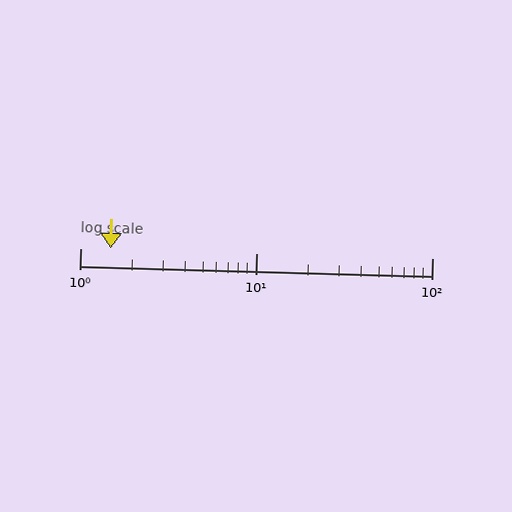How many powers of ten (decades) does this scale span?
The scale spans 2 decades, from 1 to 100.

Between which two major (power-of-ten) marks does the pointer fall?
The pointer is between 1 and 10.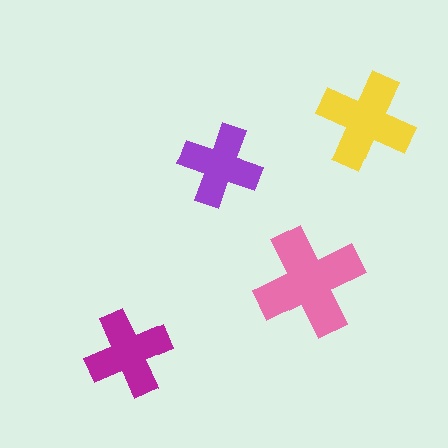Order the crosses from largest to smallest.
the pink one, the yellow one, the magenta one, the purple one.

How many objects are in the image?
There are 4 objects in the image.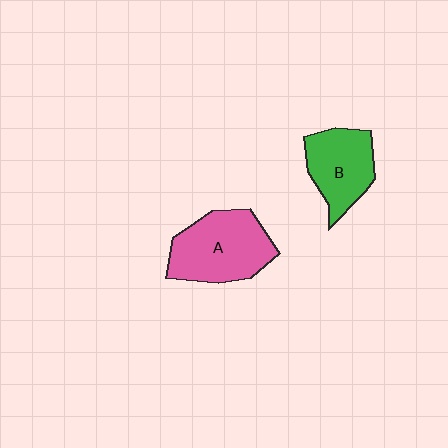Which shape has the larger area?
Shape A (pink).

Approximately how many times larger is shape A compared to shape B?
Approximately 1.3 times.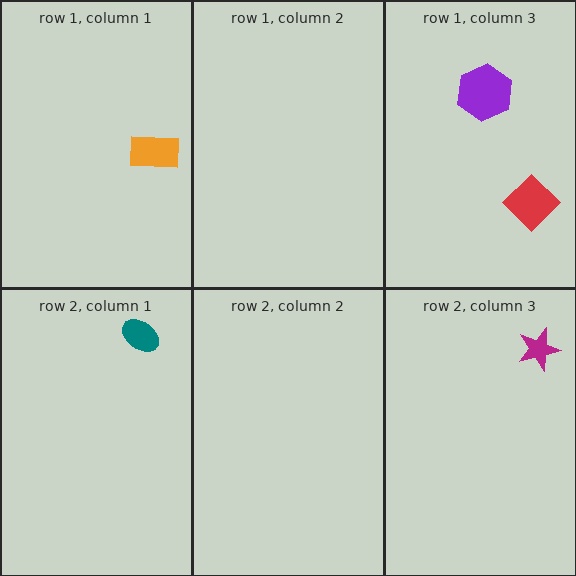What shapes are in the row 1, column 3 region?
The purple hexagon, the red diamond.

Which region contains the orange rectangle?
The row 1, column 1 region.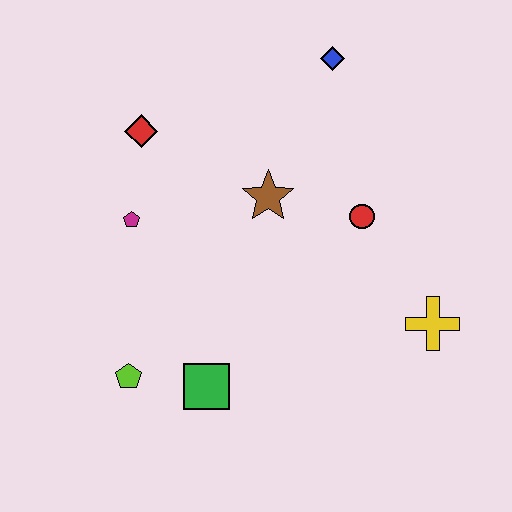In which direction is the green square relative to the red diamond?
The green square is below the red diamond.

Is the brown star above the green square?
Yes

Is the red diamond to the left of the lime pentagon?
No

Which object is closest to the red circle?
The brown star is closest to the red circle.